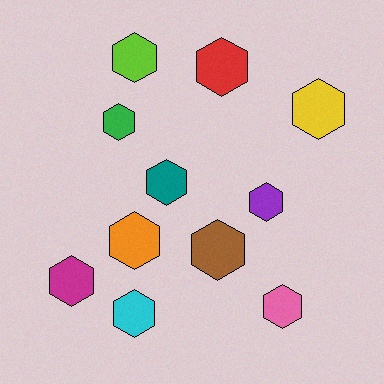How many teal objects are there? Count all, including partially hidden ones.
There is 1 teal object.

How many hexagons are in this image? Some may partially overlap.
There are 11 hexagons.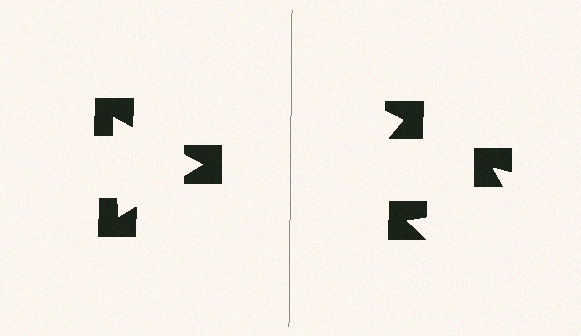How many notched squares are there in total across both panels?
6 — 3 on each side.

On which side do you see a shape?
An illusory triangle appears on the left side. On the right side the wedge cuts are rotated, so no coherent shape forms.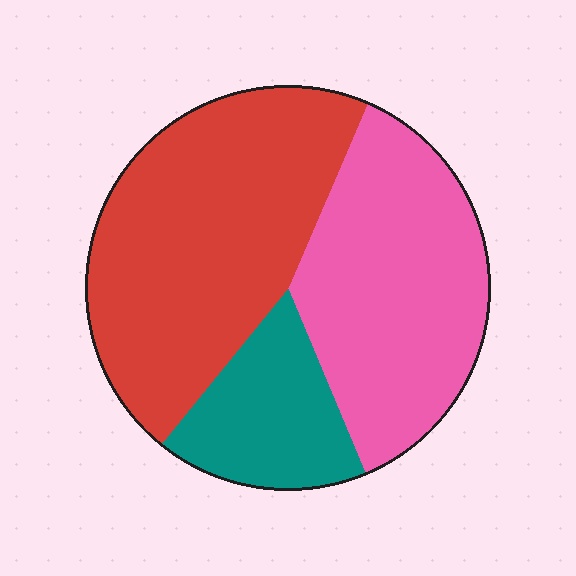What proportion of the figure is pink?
Pink covers 37% of the figure.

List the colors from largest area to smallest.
From largest to smallest: red, pink, teal.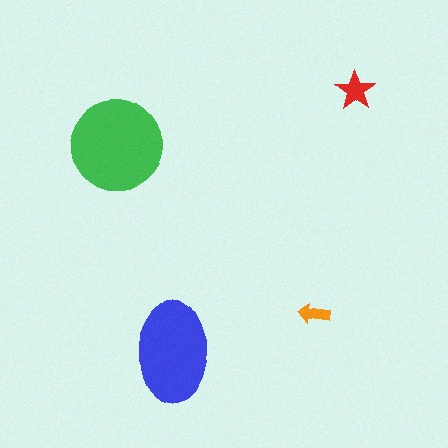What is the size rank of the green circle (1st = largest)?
1st.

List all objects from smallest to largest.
The orange arrow, the red star, the blue ellipse, the green circle.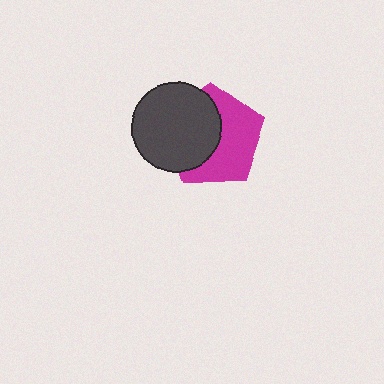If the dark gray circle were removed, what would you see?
You would see the complete magenta pentagon.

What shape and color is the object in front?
The object in front is a dark gray circle.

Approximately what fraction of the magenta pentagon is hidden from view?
Roughly 46% of the magenta pentagon is hidden behind the dark gray circle.